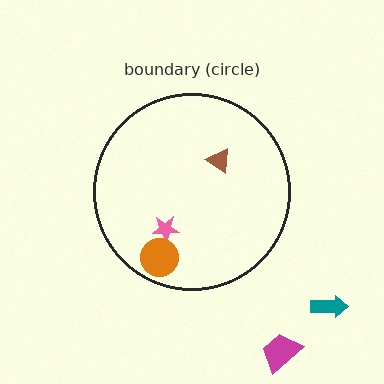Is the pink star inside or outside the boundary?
Inside.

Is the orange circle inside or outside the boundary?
Inside.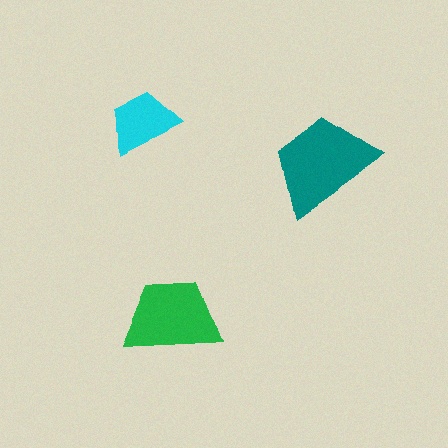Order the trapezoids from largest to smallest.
the teal one, the green one, the cyan one.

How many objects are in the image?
There are 3 objects in the image.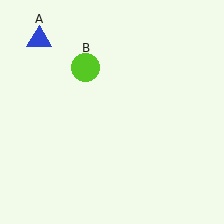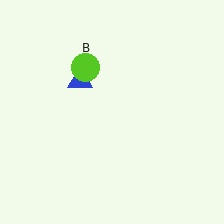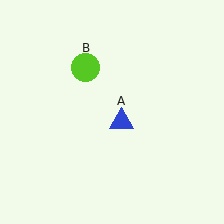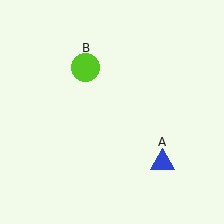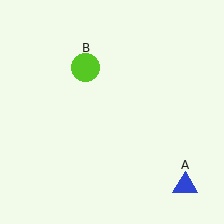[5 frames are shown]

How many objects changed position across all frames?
1 object changed position: blue triangle (object A).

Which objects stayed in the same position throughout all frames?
Lime circle (object B) remained stationary.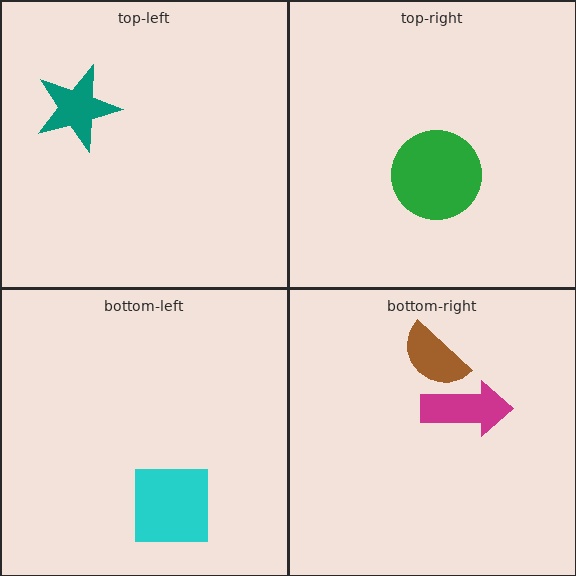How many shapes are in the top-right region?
1.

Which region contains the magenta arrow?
The bottom-right region.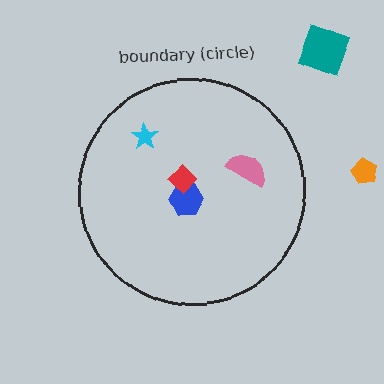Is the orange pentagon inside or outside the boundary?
Outside.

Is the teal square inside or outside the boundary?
Outside.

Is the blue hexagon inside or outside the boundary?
Inside.